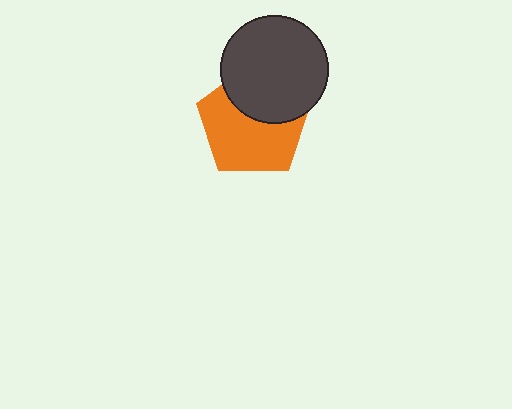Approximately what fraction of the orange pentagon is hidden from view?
Roughly 38% of the orange pentagon is hidden behind the dark gray circle.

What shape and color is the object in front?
The object in front is a dark gray circle.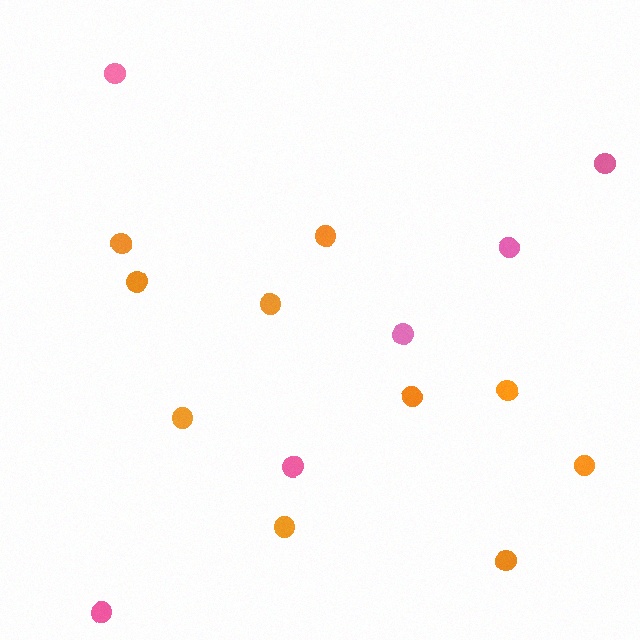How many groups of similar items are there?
There are 2 groups: one group of orange circles (10) and one group of pink circles (6).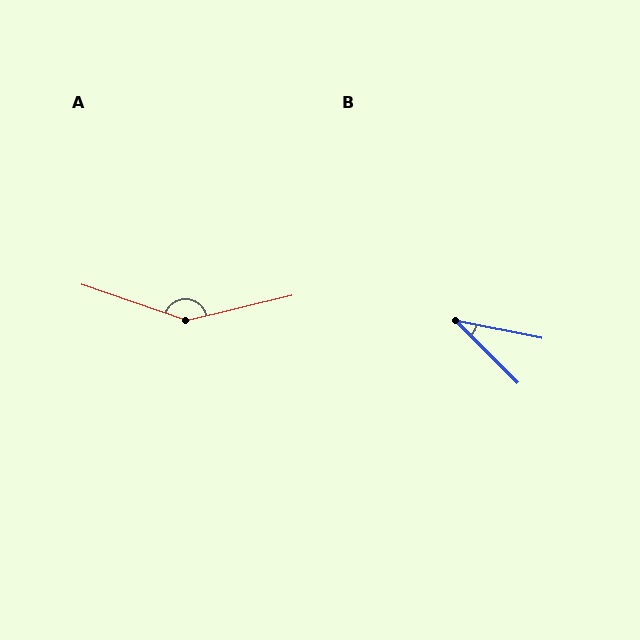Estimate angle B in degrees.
Approximately 34 degrees.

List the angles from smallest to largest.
B (34°), A (147°).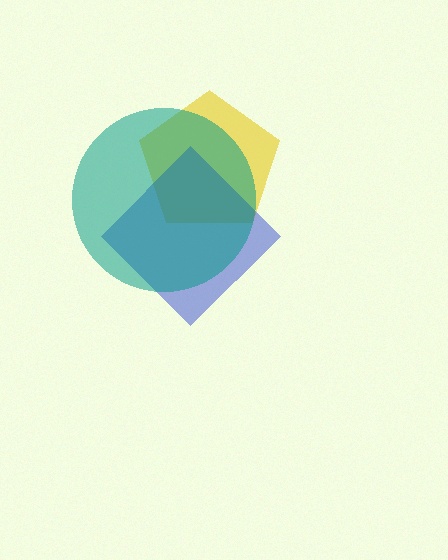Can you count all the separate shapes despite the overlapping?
Yes, there are 3 separate shapes.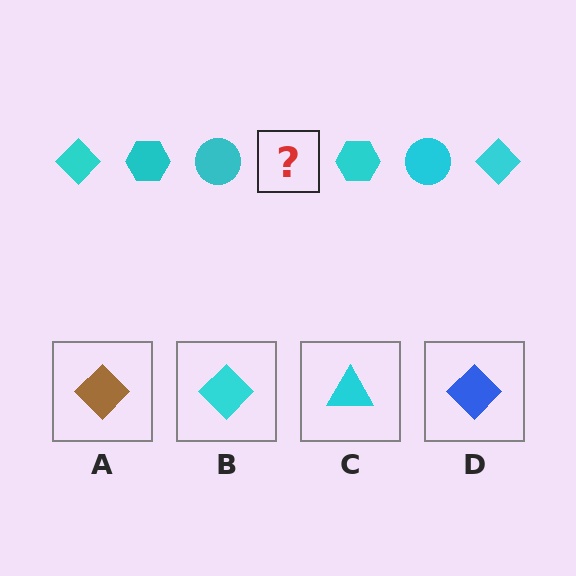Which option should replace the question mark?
Option B.